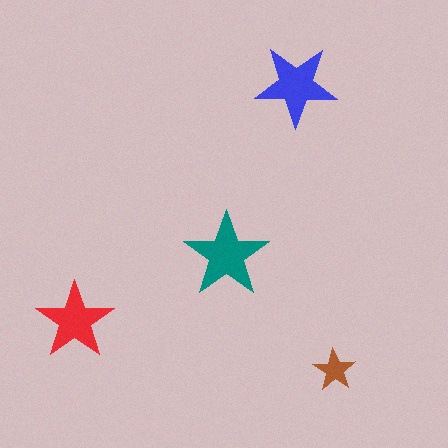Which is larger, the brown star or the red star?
The red one.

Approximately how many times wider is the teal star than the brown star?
About 2 times wider.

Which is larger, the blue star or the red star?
The blue one.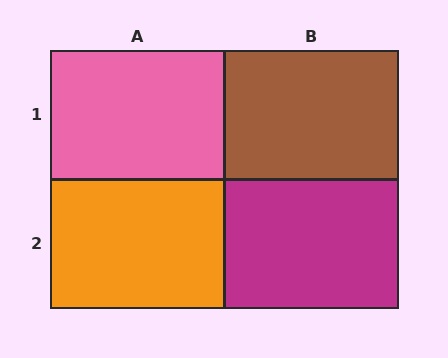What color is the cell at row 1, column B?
Brown.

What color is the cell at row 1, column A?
Pink.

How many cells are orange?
1 cell is orange.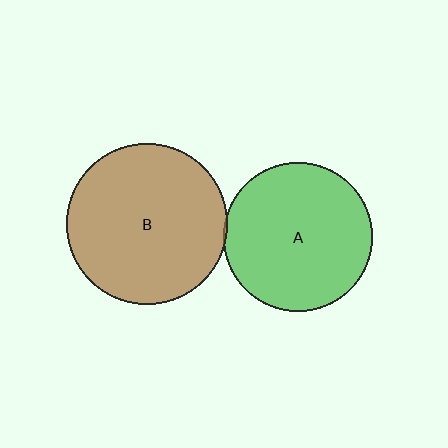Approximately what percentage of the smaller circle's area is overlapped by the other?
Approximately 5%.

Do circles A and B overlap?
Yes.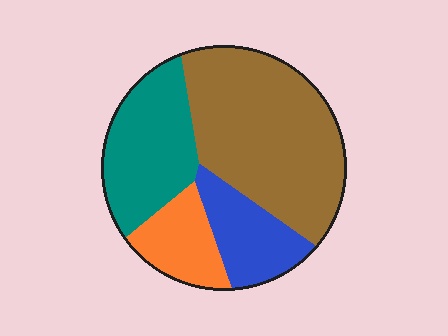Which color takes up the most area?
Brown, at roughly 45%.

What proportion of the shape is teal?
Teal covers about 25% of the shape.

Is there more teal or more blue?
Teal.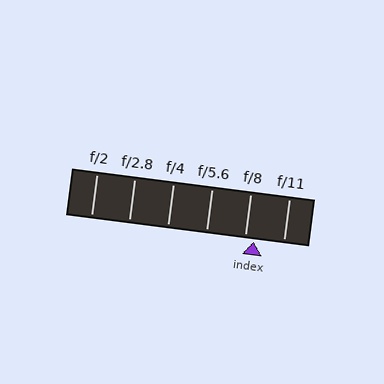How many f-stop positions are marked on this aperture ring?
There are 6 f-stop positions marked.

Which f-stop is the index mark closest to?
The index mark is closest to f/8.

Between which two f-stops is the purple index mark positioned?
The index mark is between f/8 and f/11.